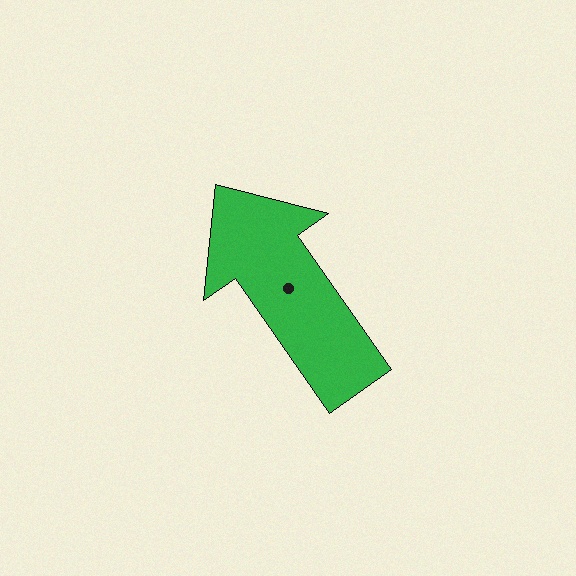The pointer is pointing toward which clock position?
Roughly 11 o'clock.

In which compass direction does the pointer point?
Northwest.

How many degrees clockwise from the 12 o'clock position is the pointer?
Approximately 325 degrees.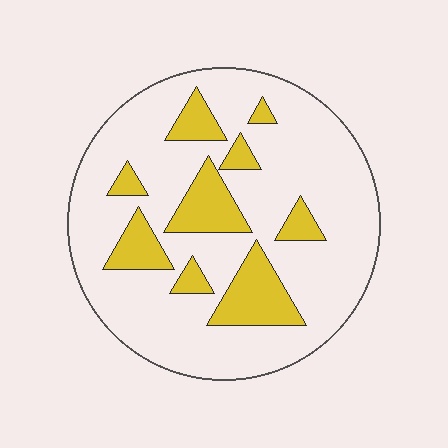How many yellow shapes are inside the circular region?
9.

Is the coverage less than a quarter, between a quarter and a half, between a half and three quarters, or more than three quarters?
Less than a quarter.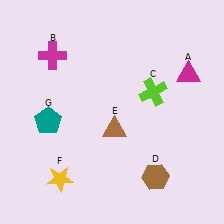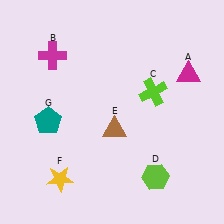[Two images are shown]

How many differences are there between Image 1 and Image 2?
There is 1 difference between the two images.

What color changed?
The hexagon (D) changed from brown in Image 1 to lime in Image 2.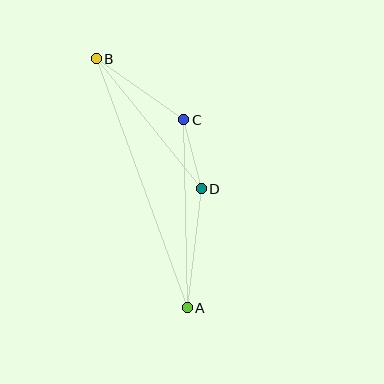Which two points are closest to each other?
Points C and D are closest to each other.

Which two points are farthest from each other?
Points A and B are farthest from each other.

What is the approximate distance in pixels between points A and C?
The distance between A and C is approximately 188 pixels.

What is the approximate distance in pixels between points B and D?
The distance between B and D is approximately 167 pixels.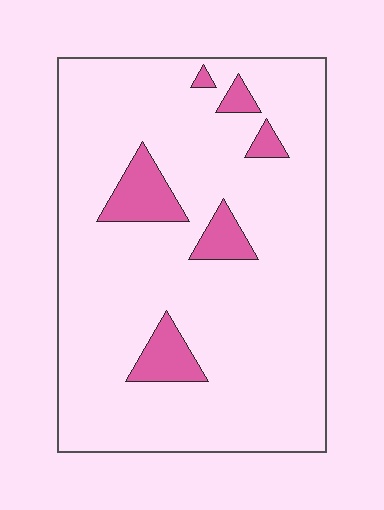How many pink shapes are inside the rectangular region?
6.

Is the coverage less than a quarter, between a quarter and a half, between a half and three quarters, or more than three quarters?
Less than a quarter.